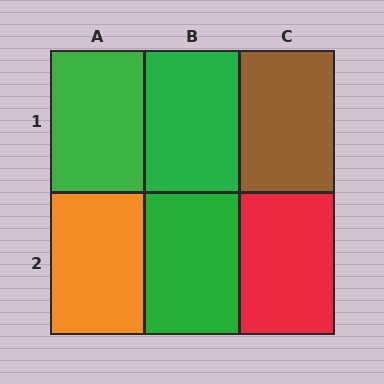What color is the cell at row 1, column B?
Green.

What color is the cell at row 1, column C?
Brown.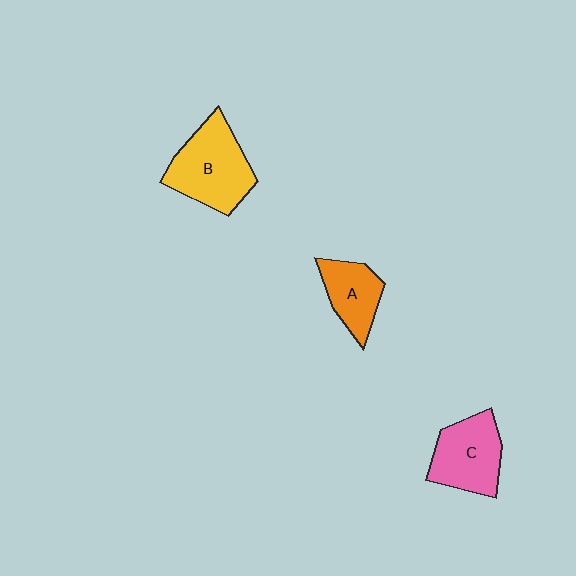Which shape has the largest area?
Shape B (yellow).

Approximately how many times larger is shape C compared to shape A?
Approximately 1.3 times.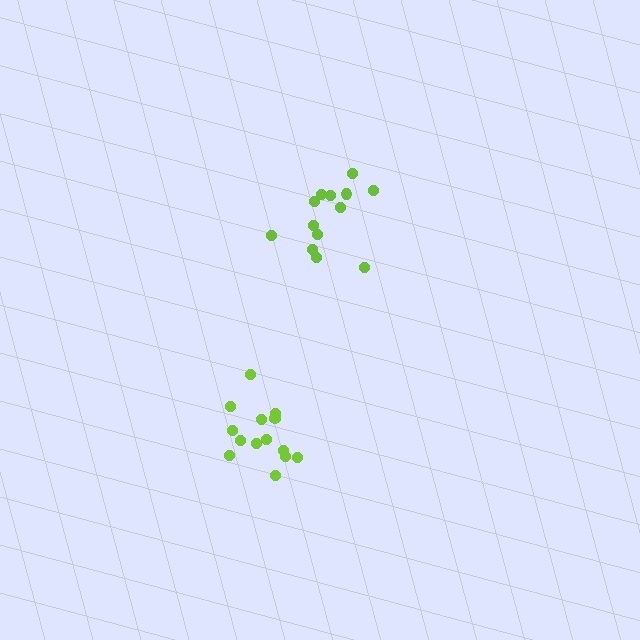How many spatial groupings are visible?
There are 2 spatial groupings.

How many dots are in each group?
Group 1: 13 dots, Group 2: 14 dots (27 total).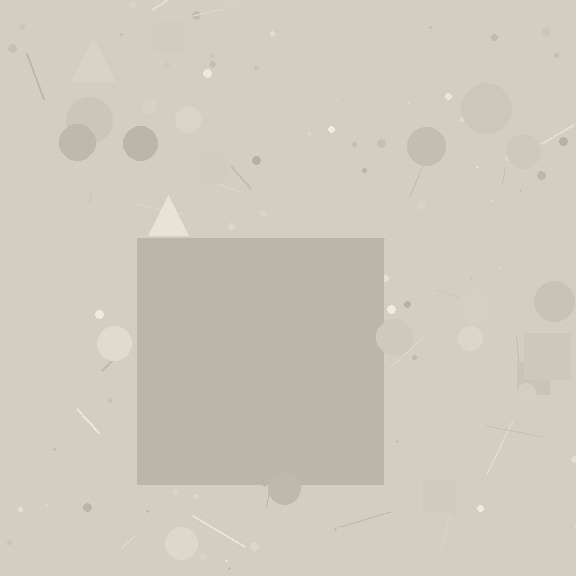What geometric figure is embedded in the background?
A square is embedded in the background.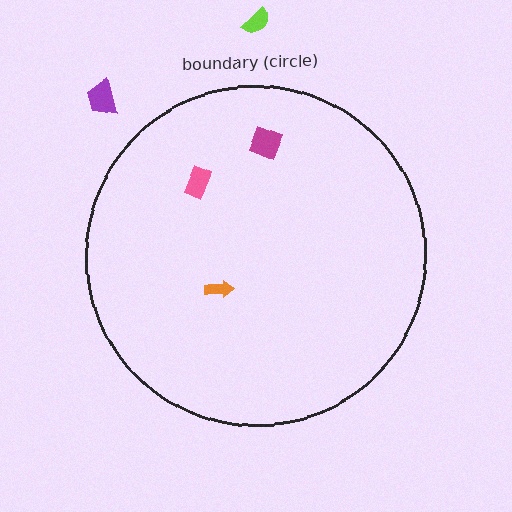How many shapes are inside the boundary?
3 inside, 2 outside.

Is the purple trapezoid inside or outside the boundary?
Outside.